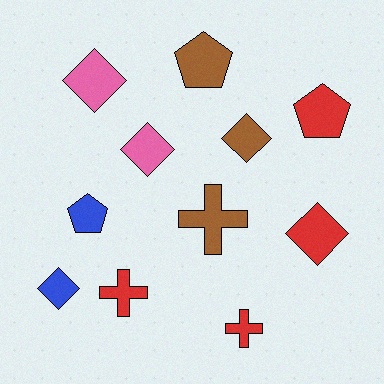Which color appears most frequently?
Red, with 4 objects.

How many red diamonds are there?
There is 1 red diamond.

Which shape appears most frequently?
Diamond, with 5 objects.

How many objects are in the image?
There are 11 objects.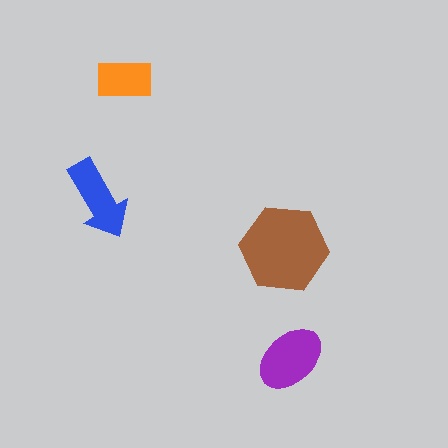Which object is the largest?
The brown hexagon.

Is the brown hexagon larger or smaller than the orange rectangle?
Larger.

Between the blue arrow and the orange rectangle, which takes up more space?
The blue arrow.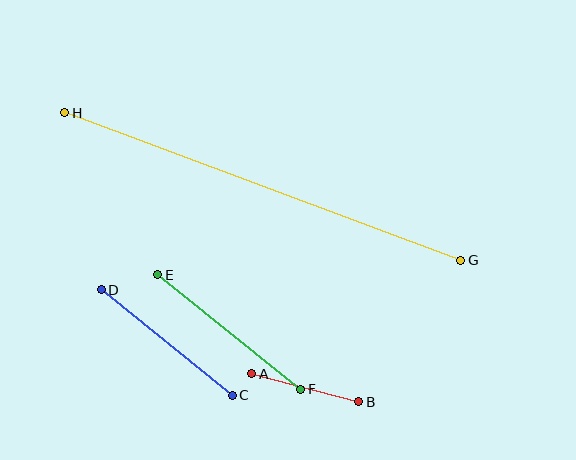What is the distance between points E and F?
The distance is approximately 183 pixels.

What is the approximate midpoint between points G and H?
The midpoint is at approximately (263, 186) pixels.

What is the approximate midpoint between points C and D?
The midpoint is at approximately (167, 343) pixels.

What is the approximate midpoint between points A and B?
The midpoint is at approximately (305, 388) pixels.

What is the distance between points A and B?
The distance is approximately 111 pixels.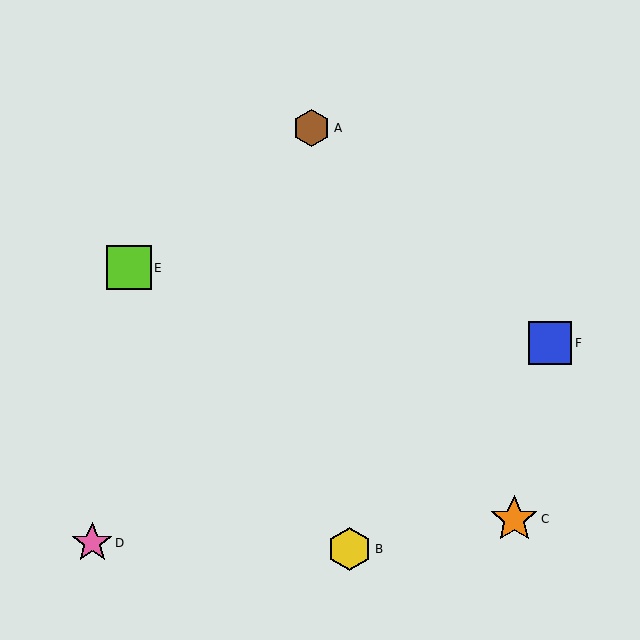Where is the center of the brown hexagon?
The center of the brown hexagon is at (312, 128).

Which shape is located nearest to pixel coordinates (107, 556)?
The pink star (labeled D) at (92, 543) is nearest to that location.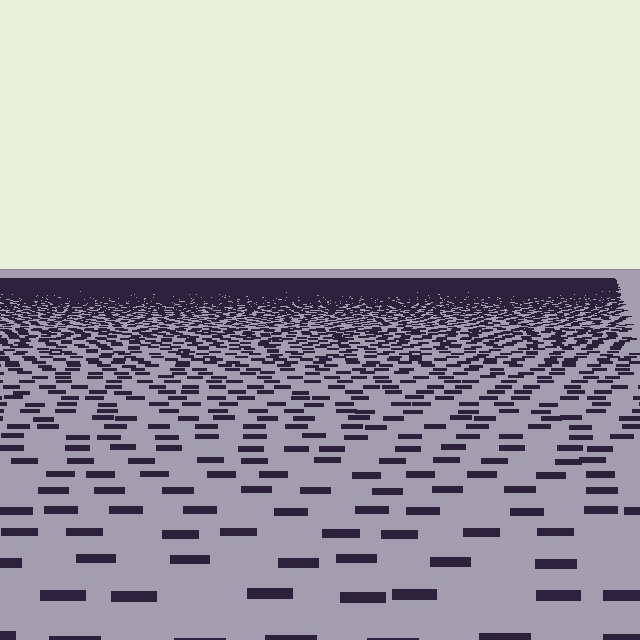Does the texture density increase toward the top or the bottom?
Density increases toward the top.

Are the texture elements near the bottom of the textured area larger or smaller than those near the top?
Larger. Near the bottom, elements are closer to the viewer and appear at a bigger on-screen size.